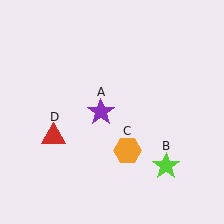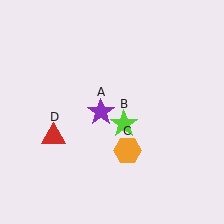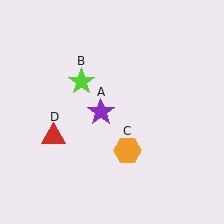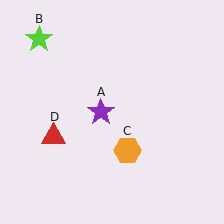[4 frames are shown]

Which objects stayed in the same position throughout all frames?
Purple star (object A) and orange hexagon (object C) and red triangle (object D) remained stationary.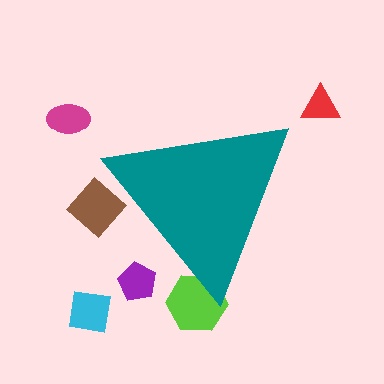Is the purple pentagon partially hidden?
Yes, the purple pentagon is partially hidden behind the teal triangle.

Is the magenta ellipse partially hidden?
No, the magenta ellipse is fully visible.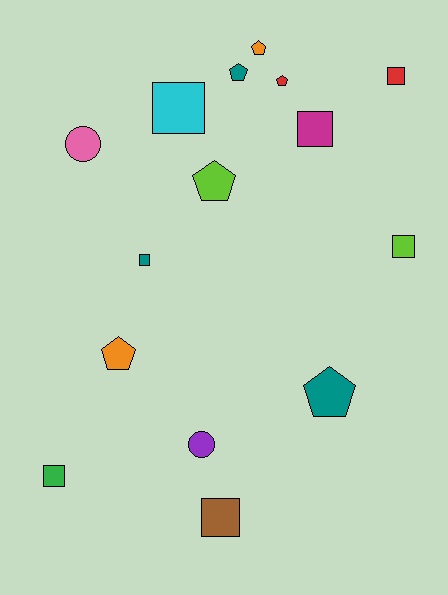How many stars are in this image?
There are no stars.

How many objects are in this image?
There are 15 objects.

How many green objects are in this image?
There is 1 green object.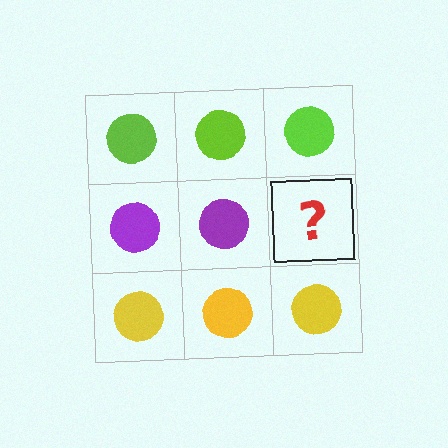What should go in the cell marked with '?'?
The missing cell should contain a purple circle.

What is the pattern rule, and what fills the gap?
The rule is that each row has a consistent color. The gap should be filled with a purple circle.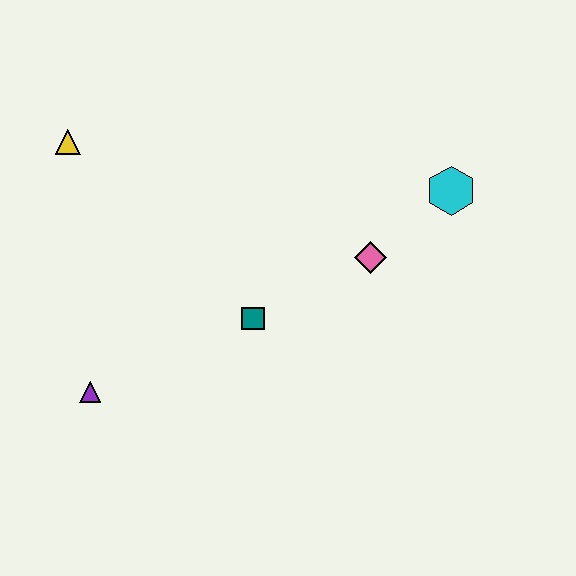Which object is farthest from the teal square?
The yellow triangle is farthest from the teal square.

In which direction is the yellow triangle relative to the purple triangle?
The yellow triangle is above the purple triangle.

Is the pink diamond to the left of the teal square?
No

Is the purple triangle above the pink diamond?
No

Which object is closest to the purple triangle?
The teal square is closest to the purple triangle.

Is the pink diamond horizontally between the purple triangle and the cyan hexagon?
Yes